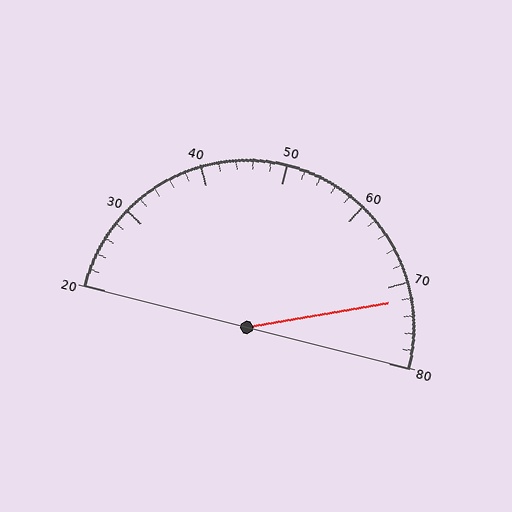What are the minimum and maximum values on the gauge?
The gauge ranges from 20 to 80.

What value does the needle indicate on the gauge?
The needle indicates approximately 72.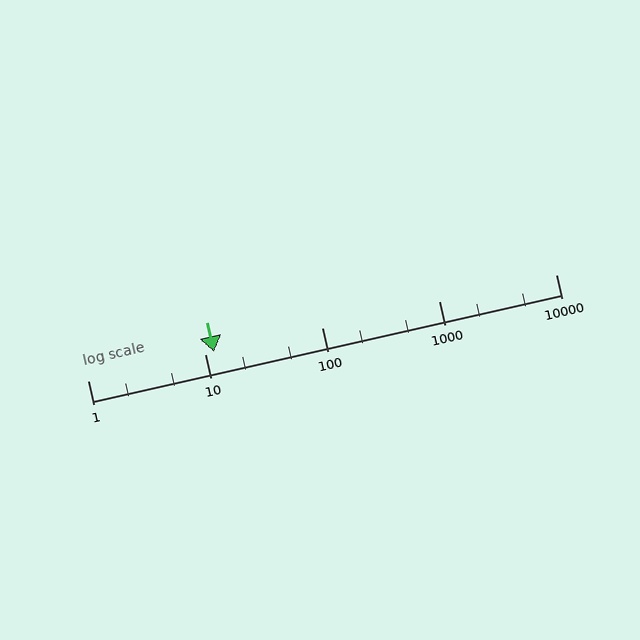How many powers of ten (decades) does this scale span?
The scale spans 4 decades, from 1 to 10000.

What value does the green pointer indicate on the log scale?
The pointer indicates approximately 12.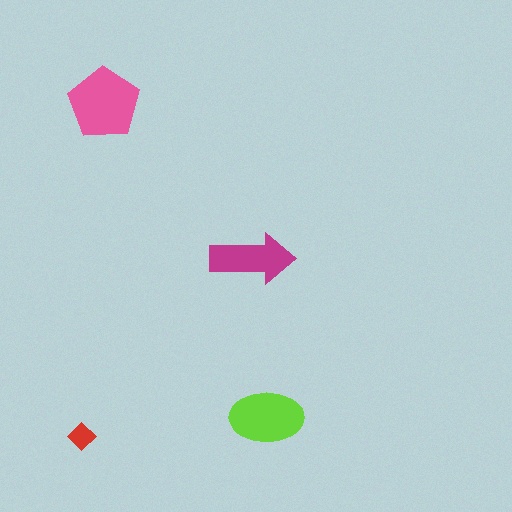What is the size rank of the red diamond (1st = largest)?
4th.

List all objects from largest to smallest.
The pink pentagon, the lime ellipse, the magenta arrow, the red diamond.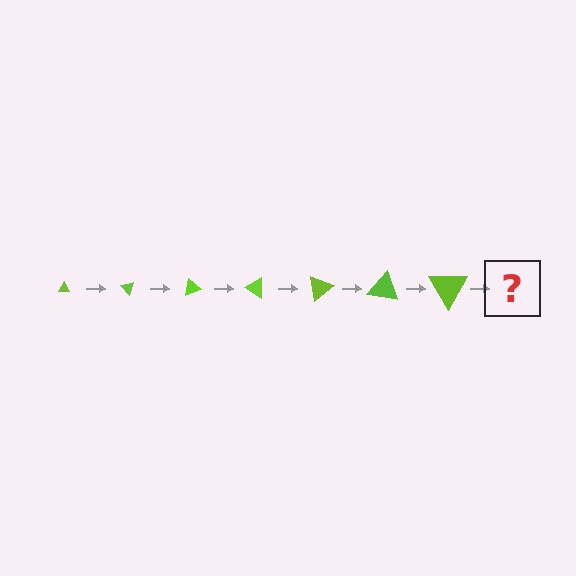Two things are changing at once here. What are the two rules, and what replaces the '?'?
The two rules are that the triangle grows larger each step and it rotates 50 degrees each step. The '?' should be a triangle, larger than the previous one and rotated 350 degrees from the start.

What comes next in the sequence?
The next element should be a triangle, larger than the previous one and rotated 350 degrees from the start.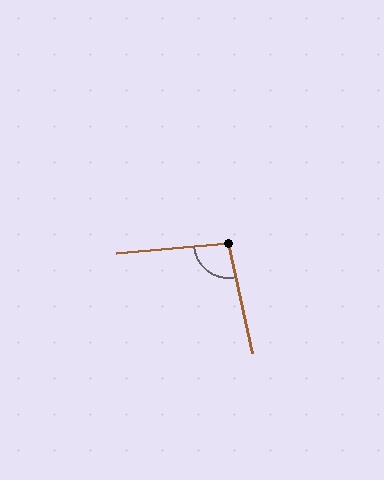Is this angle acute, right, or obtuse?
It is obtuse.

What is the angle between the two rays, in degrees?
Approximately 97 degrees.